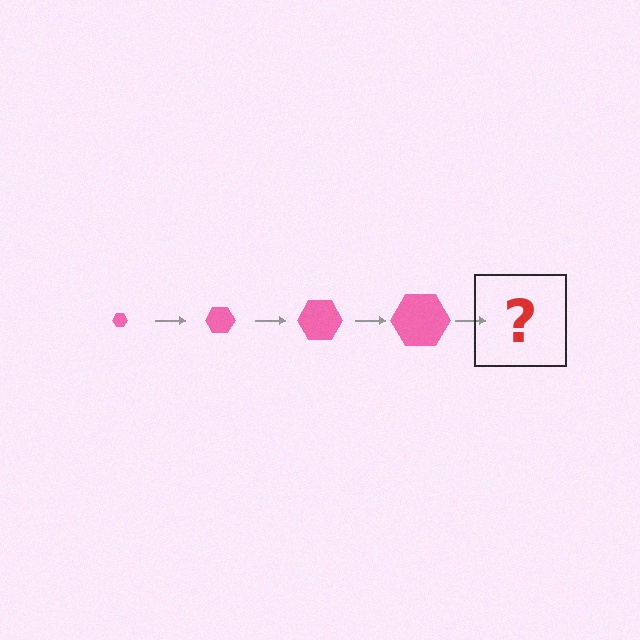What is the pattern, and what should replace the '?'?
The pattern is that the hexagon gets progressively larger each step. The '?' should be a pink hexagon, larger than the previous one.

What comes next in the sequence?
The next element should be a pink hexagon, larger than the previous one.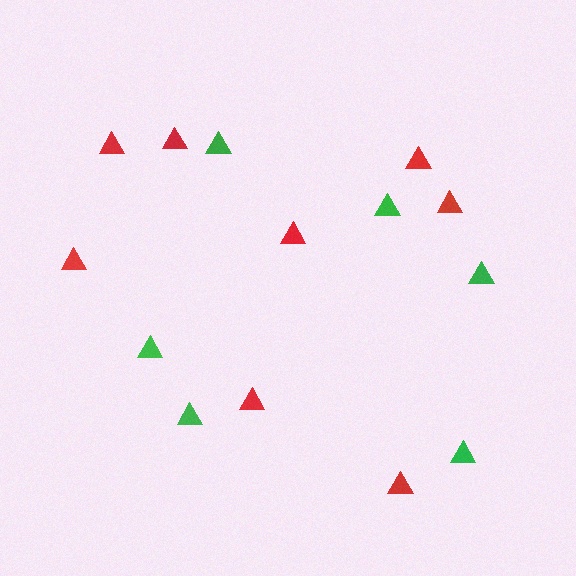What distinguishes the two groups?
There are 2 groups: one group of red triangles (8) and one group of green triangles (6).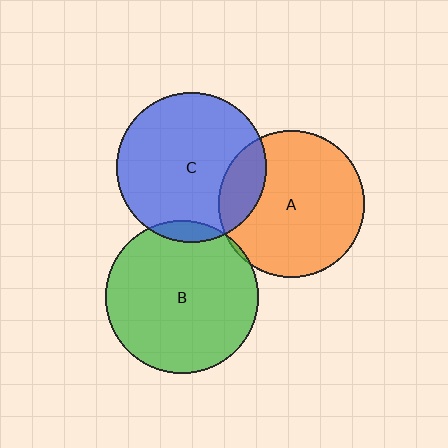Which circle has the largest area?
Circle B (green).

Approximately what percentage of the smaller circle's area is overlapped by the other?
Approximately 5%.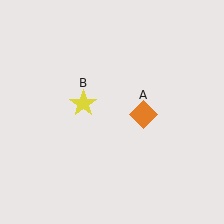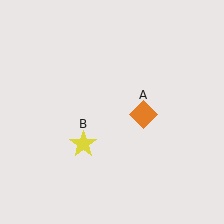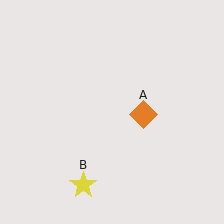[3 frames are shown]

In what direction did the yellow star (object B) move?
The yellow star (object B) moved down.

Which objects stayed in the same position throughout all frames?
Orange diamond (object A) remained stationary.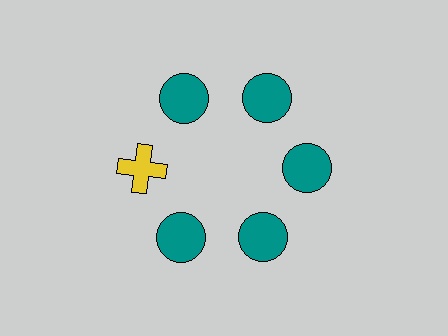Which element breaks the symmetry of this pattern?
The yellow cross at roughly the 9 o'clock position breaks the symmetry. All other shapes are teal circles.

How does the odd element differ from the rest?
It differs in both color (yellow instead of teal) and shape (cross instead of circle).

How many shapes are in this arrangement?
There are 6 shapes arranged in a ring pattern.